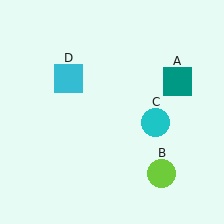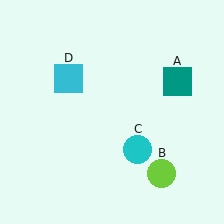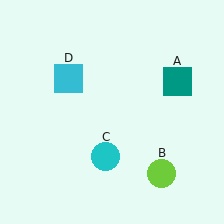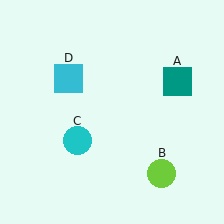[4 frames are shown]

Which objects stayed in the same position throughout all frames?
Teal square (object A) and lime circle (object B) and cyan square (object D) remained stationary.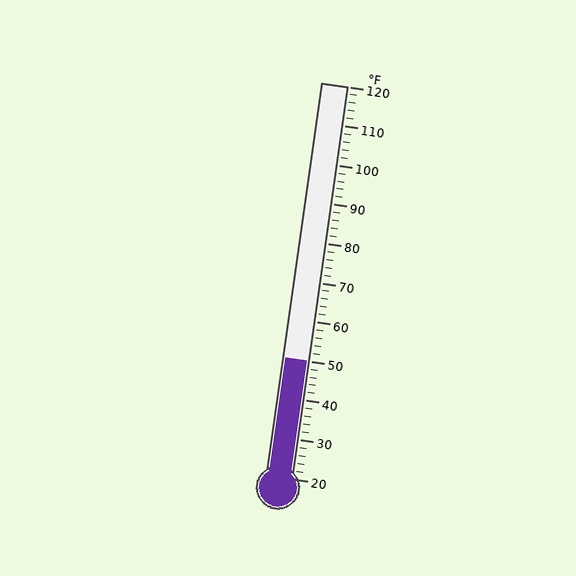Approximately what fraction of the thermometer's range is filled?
The thermometer is filled to approximately 30% of its range.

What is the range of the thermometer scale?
The thermometer scale ranges from 20°F to 120°F.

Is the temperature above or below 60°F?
The temperature is below 60°F.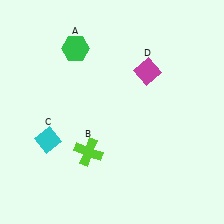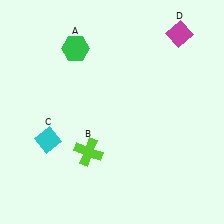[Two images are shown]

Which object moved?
The magenta diamond (D) moved up.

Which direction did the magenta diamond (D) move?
The magenta diamond (D) moved up.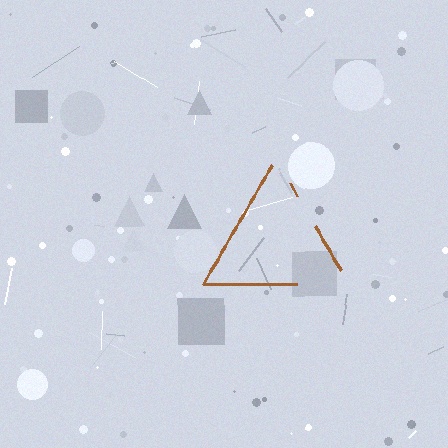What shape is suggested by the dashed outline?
The dashed outline suggests a triangle.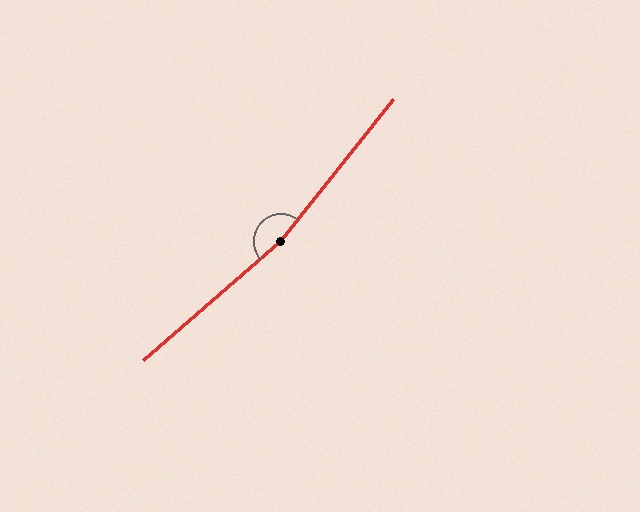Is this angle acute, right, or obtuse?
It is obtuse.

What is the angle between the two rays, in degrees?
Approximately 169 degrees.